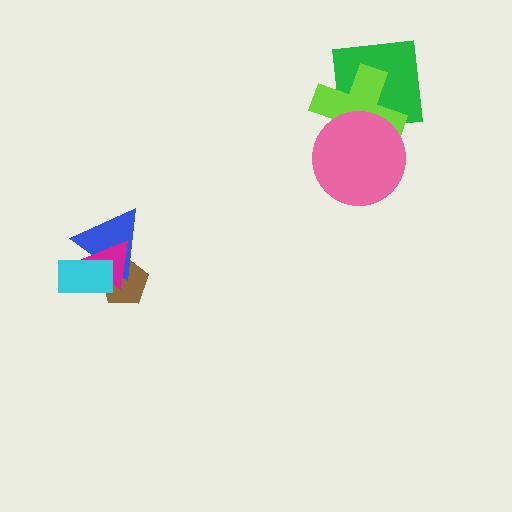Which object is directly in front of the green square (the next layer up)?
The lime cross is directly in front of the green square.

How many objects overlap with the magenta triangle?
3 objects overlap with the magenta triangle.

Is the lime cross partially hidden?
Yes, it is partially covered by another shape.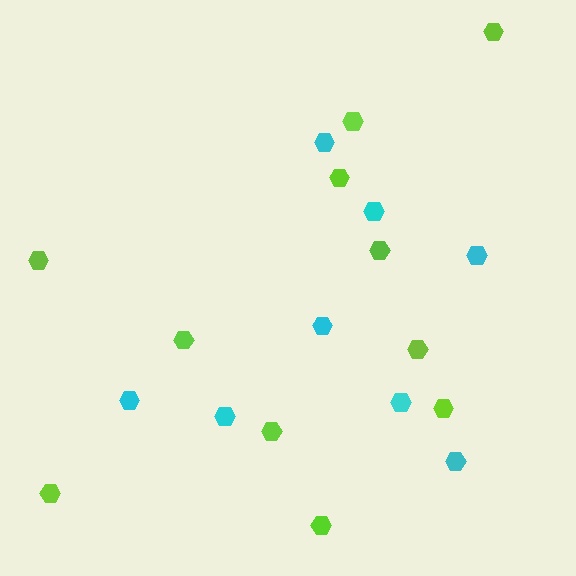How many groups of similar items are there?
There are 2 groups: one group of cyan hexagons (8) and one group of lime hexagons (11).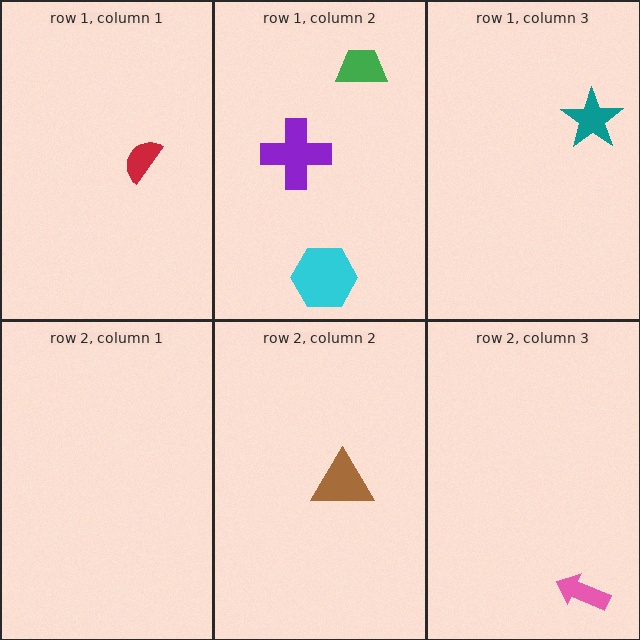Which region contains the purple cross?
The row 1, column 2 region.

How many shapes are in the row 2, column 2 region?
1.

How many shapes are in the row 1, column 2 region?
3.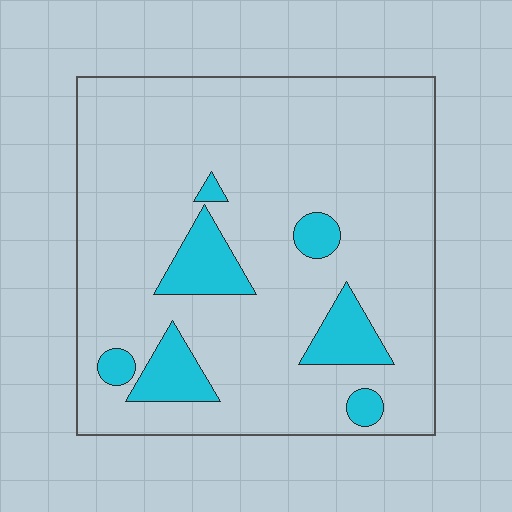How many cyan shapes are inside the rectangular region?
7.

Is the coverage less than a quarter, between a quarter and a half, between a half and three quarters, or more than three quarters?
Less than a quarter.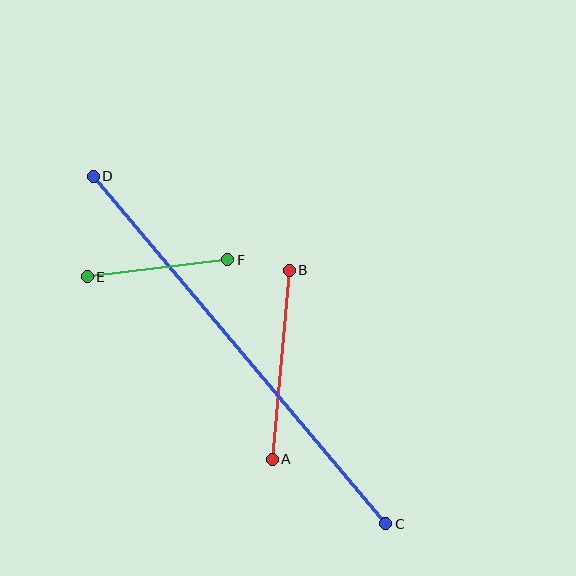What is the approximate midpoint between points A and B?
The midpoint is at approximately (281, 365) pixels.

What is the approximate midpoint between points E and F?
The midpoint is at approximately (158, 268) pixels.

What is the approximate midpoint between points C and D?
The midpoint is at approximately (240, 350) pixels.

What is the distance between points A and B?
The distance is approximately 190 pixels.